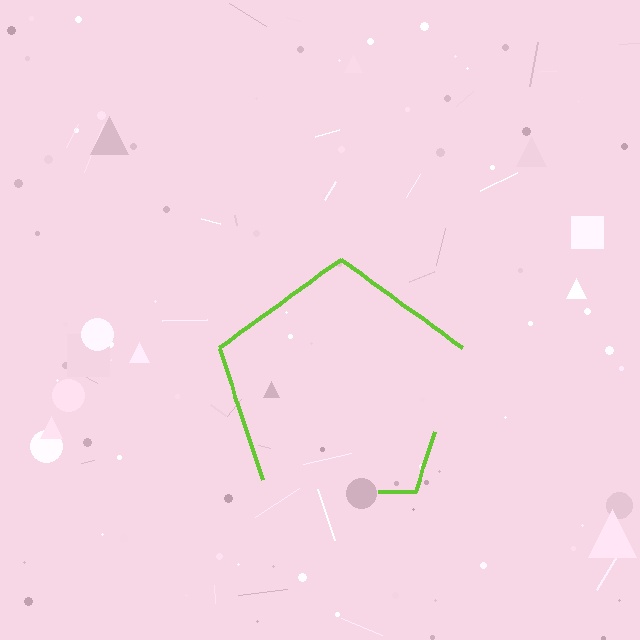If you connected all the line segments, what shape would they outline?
They would outline a pentagon.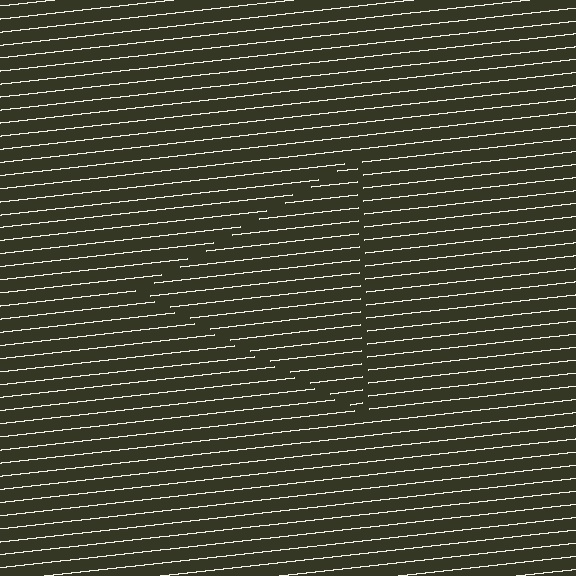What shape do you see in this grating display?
An illusory triangle. The interior of the shape contains the same grating, shifted by half a period — the contour is defined by the phase discontinuity where line-ends from the inner and outer gratings abut.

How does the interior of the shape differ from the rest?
The interior of the shape contains the same grating, shifted by half a period — the contour is defined by the phase discontinuity where line-ends from the inner and outer gratings abut.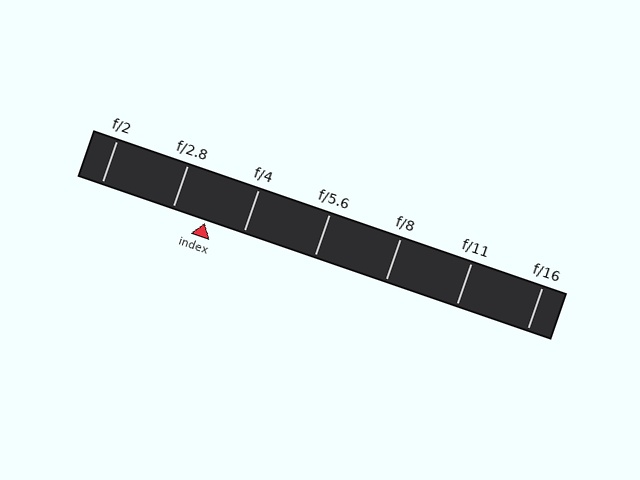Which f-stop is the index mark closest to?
The index mark is closest to f/2.8.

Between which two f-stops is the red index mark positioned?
The index mark is between f/2.8 and f/4.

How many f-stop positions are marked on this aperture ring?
There are 7 f-stop positions marked.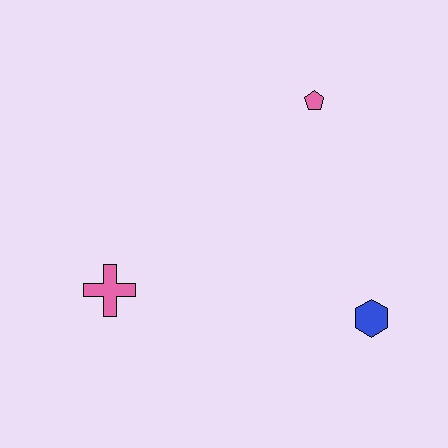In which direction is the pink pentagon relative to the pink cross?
The pink pentagon is to the right of the pink cross.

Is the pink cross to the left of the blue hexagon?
Yes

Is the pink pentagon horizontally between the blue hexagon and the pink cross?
Yes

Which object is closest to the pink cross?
The blue hexagon is closest to the pink cross.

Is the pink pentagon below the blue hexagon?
No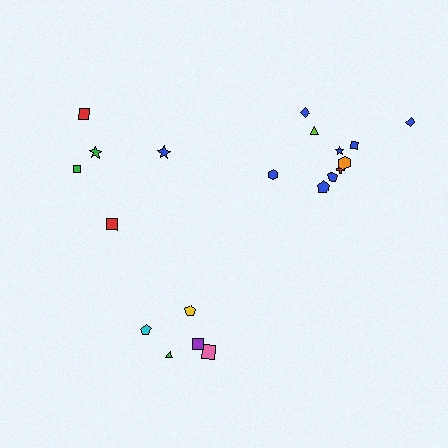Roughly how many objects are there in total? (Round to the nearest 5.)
Roughly 20 objects in total.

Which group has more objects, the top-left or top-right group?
The top-right group.